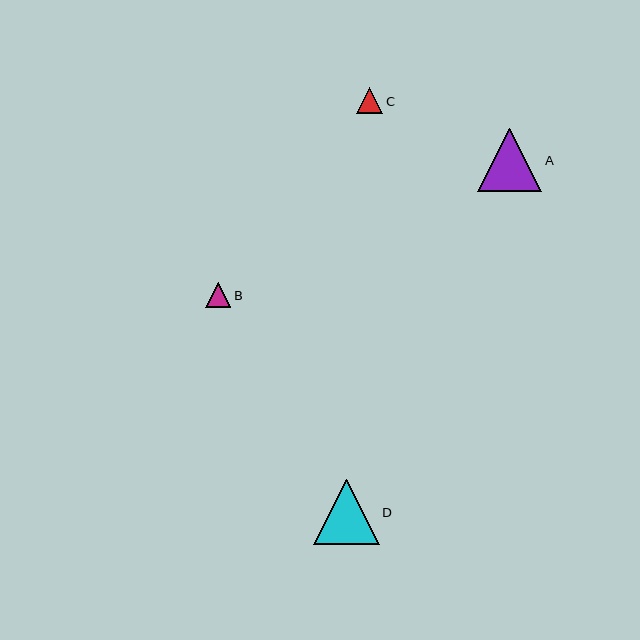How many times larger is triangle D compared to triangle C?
Triangle D is approximately 2.5 times the size of triangle C.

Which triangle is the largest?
Triangle D is the largest with a size of approximately 66 pixels.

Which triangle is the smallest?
Triangle B is the smallest with a size of approximately 25 pixels.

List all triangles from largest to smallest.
From largest to smallest: D, A, C, B.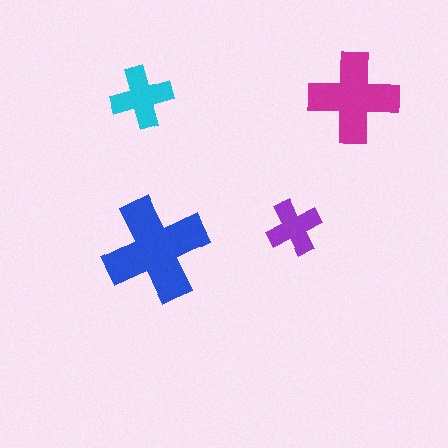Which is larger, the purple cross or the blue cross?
The blue one.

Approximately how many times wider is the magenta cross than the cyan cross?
About 1.5 times wider.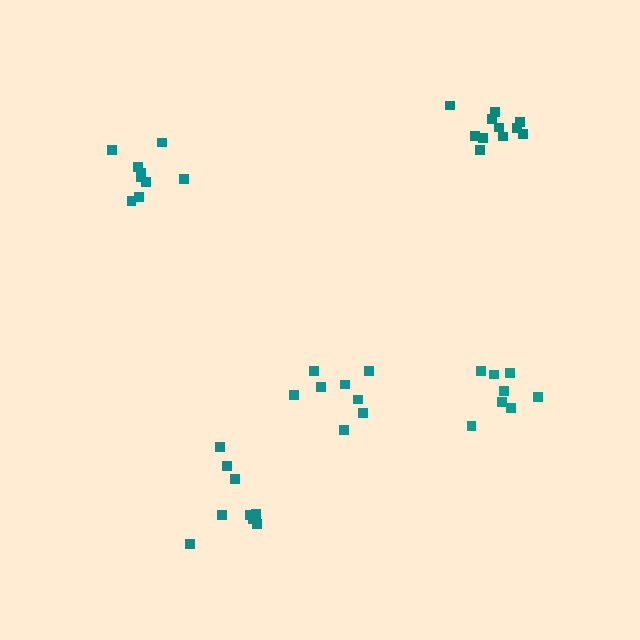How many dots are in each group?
Group 1: 9 dots, Group 2: 8 dots, Group 3: 9 dots, Group 4: 8 dots, Group 5: 11 dots (45 total).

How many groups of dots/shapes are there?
There are 5 groups.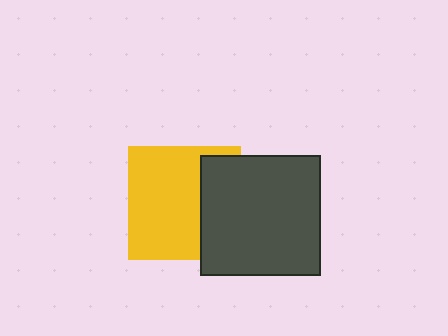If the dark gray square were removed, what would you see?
You would see the complete yellow square.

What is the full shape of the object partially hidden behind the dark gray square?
The partially hidden object is a yellow square.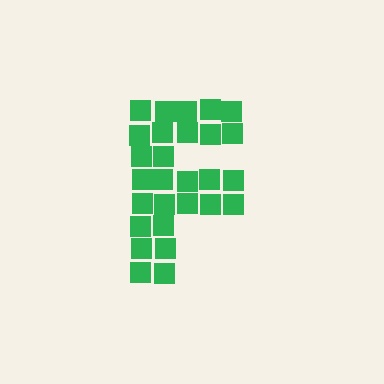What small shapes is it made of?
It is made of small squares.